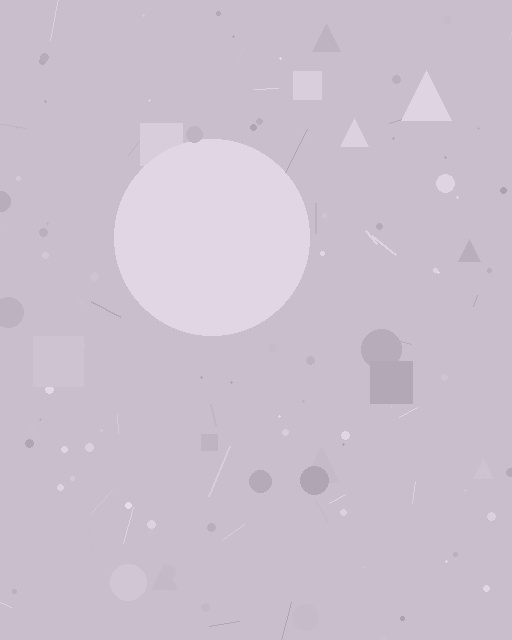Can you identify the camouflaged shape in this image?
The camouflaged shape is a circle.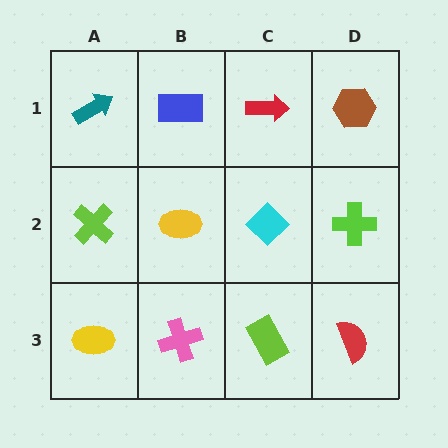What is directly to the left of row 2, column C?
A yellow ellipse.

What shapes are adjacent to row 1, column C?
A cyan diamond (row 2, column C), a blue rectangle (row 1, column B), a brown hexagon (row 1, column D).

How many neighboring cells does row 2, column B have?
4.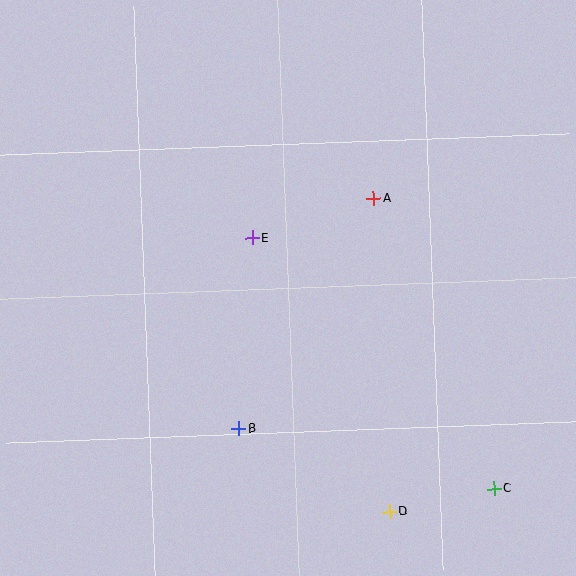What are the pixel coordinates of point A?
Point A is at (374, 199).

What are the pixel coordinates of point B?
Point B is at (239, 429).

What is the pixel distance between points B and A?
The distance between B and A is 267 pixels.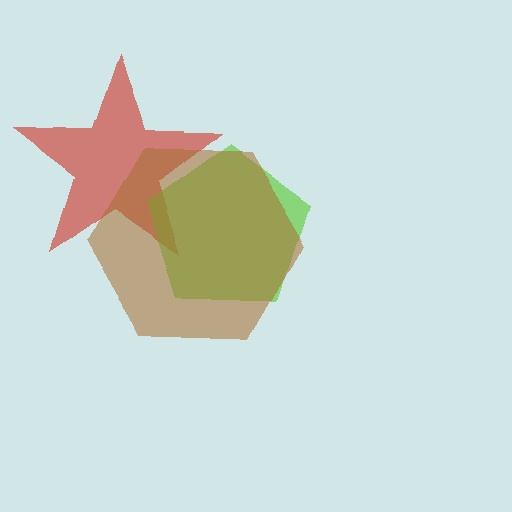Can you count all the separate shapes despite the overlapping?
Yes, there are 3 separate shapes.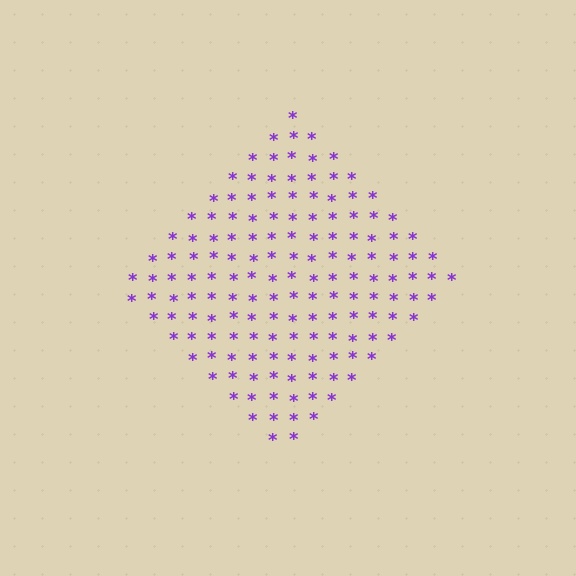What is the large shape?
The large shape is a diamond.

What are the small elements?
The small elements are asterisks.